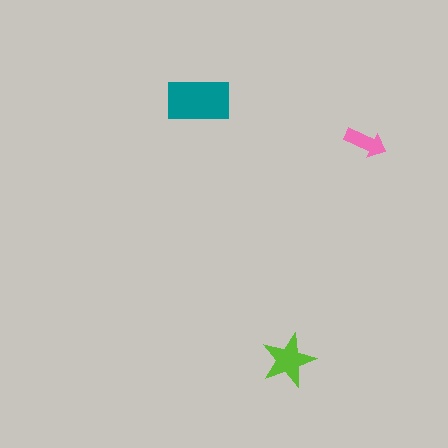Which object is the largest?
The teal rectangle.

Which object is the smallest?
The pink arrow.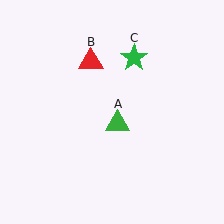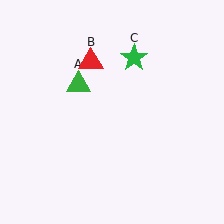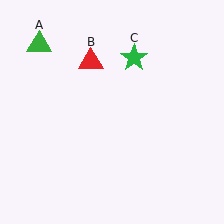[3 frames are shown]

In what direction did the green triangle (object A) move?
The green triangle (object A) moved up and to the left.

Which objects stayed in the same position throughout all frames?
Red triangle (object B) and green star (object C) remained stationary.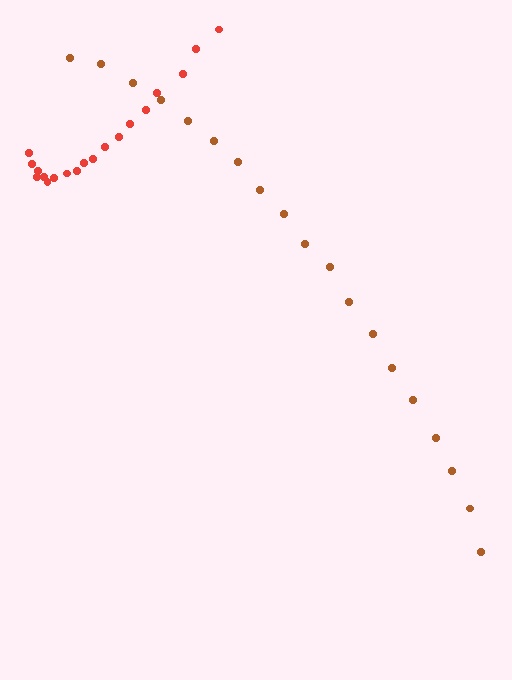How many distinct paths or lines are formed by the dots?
There are 2 distinct paths.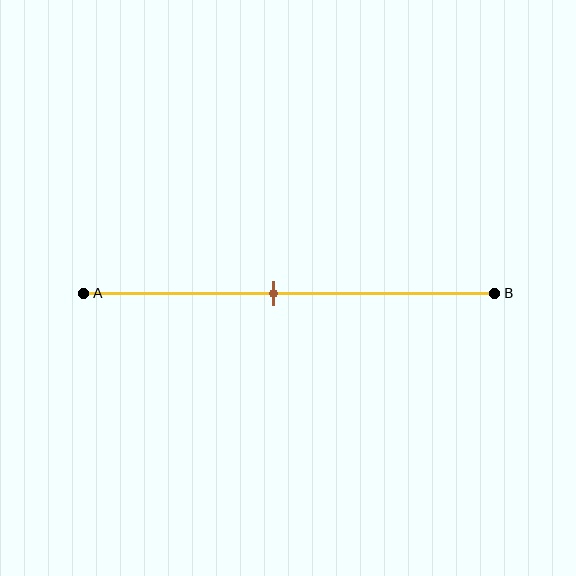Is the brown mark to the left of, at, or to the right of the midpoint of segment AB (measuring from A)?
The brown mark is to the left of the midpoint of segment AB.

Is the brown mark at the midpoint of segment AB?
No, the mark is at about 45% from A, not at the 50% midpoint.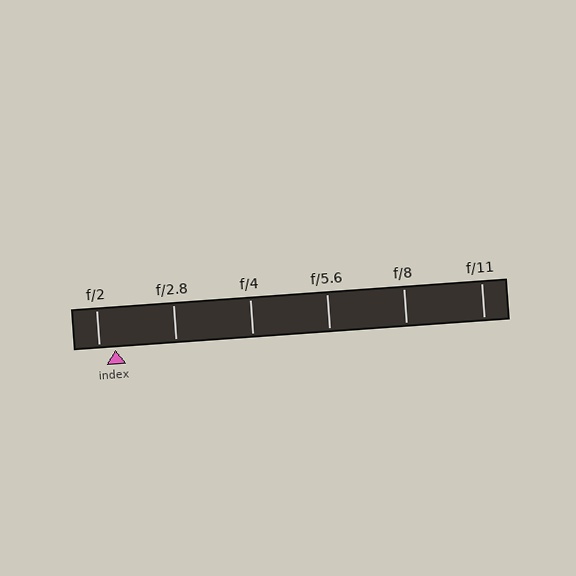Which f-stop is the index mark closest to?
The index mark is closest to f/2.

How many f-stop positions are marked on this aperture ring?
There are 6 f-stop positions marked.